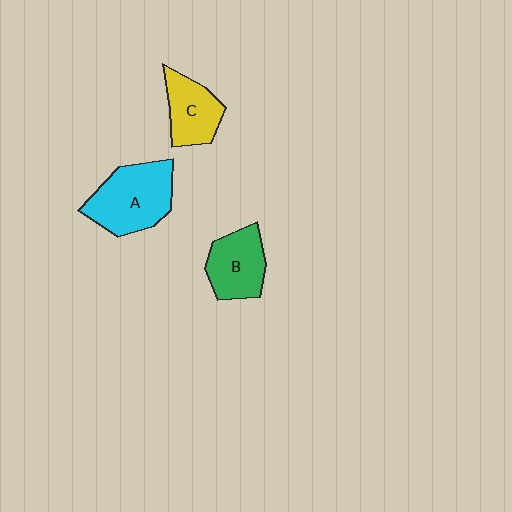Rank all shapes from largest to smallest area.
From largest to smallest: A (cyan), B (green), C (yellow).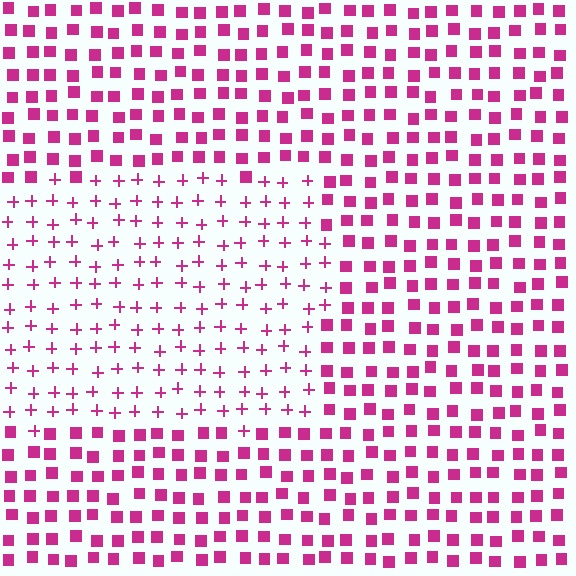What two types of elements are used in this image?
The image uses plus signs inside the rectangle region and squares outside it.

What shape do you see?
I see a rectangle.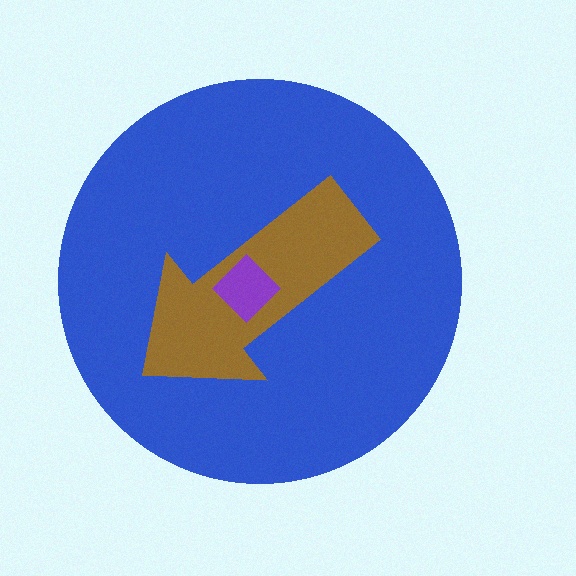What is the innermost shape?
The purple diamond.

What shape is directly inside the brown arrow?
The purple diamond.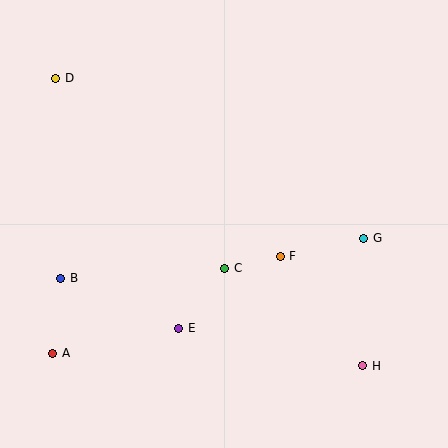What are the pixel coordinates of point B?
Point B is at (61, 278).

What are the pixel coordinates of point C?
Point C is at (225, 268).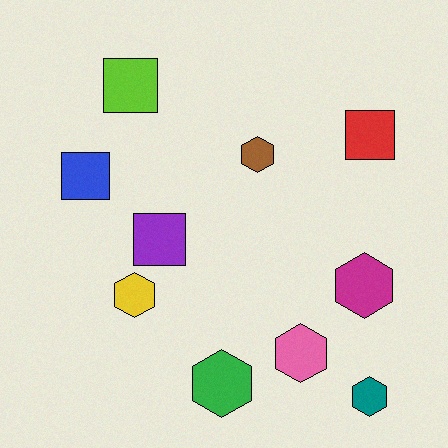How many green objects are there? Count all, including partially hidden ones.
There is 1 green object.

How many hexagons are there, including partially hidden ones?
There are 6 hexagons.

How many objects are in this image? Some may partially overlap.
There are 10 objects.